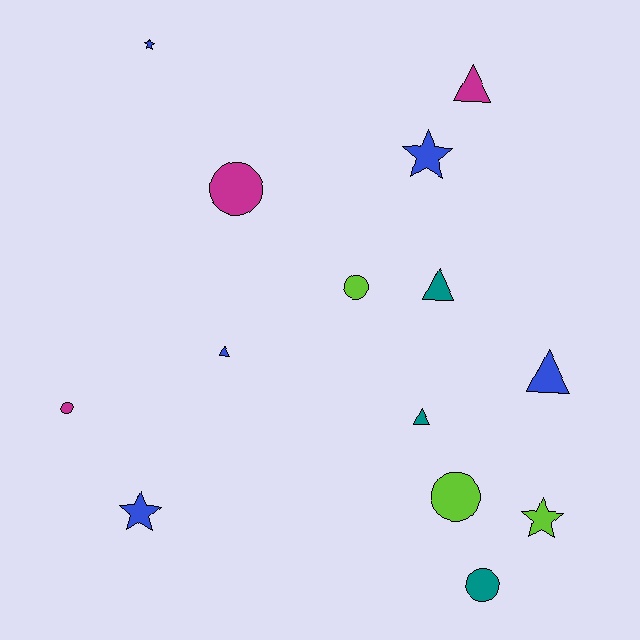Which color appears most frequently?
Blue, with 5 objects.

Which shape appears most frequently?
Triangle, with 5 objects.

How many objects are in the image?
There are 14 objects.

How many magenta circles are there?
There are 2 magenta circles.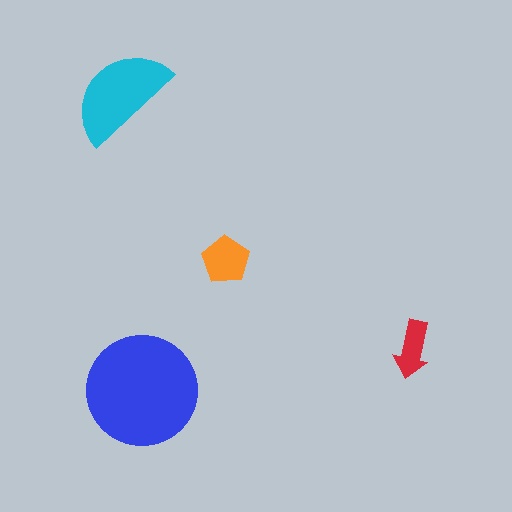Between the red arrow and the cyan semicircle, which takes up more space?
The cyan semicircle.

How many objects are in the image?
There are 4 objects in the image.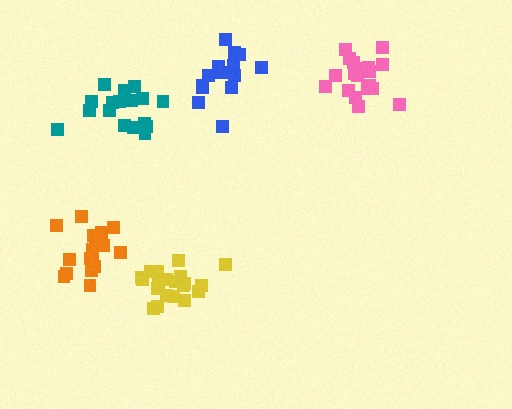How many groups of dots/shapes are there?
There are 5 groups.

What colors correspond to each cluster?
The clusters are colored: orange, yellow, blue, teal, pink.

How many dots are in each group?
Group 1: 17 dots, Group 2: 20 dots, Group 3: 14 dots, Group 4: 17 dots, Group 5: 19 dots (87 total).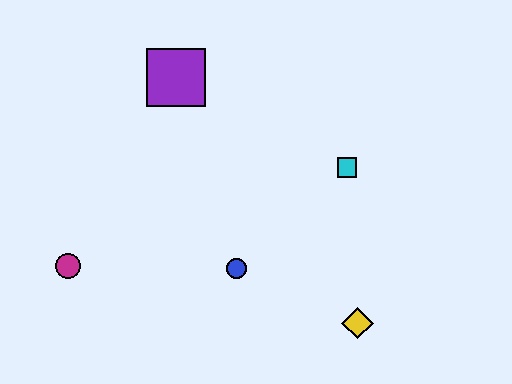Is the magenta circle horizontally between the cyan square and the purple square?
No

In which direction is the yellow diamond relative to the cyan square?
The yellow diamond is below the cyan square.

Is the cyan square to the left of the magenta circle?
No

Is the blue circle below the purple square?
Yes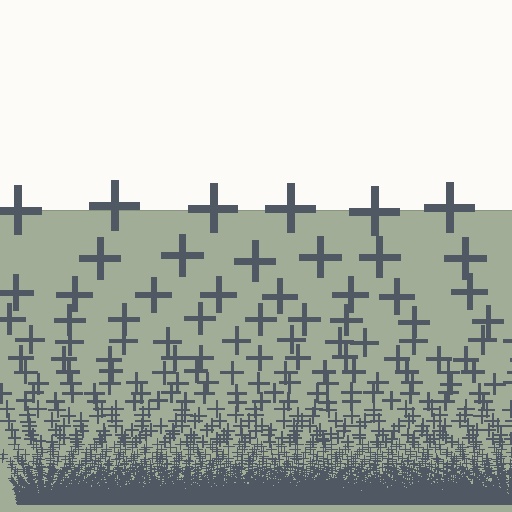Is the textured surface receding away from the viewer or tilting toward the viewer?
The surface appears to tilt toward the viewer. Texture elements get larger and sparser toward the top.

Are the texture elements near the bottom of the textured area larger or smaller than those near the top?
Smaller. The gradient is inverted — elements near the bottom are smaller and denser.